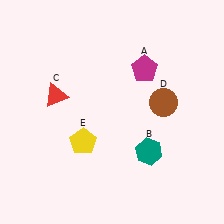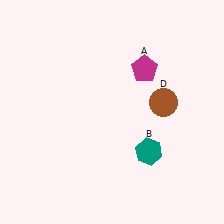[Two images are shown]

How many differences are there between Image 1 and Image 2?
There are 2 differences between the two images.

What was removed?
The red triangle (C), the yellow pentagon (E) were removed in Image 2.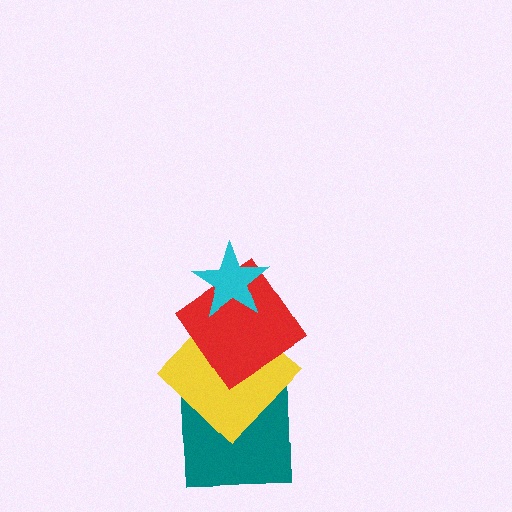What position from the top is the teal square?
The teal square is 4th from the top.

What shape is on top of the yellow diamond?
The red diamond is on top of the yellow diamond.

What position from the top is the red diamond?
The red diamond is 2nd from the top.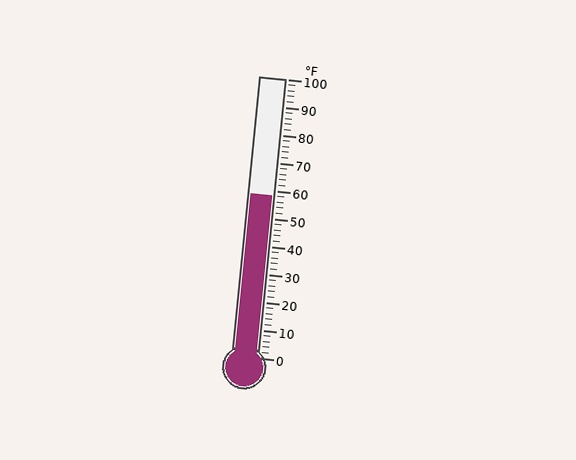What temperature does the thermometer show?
The thermometer shows approximately 58°F.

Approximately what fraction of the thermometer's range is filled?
The thermometer is filled to approximately 60% of its range.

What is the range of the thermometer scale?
The thermometer scale ranges from 0°F to 100°F.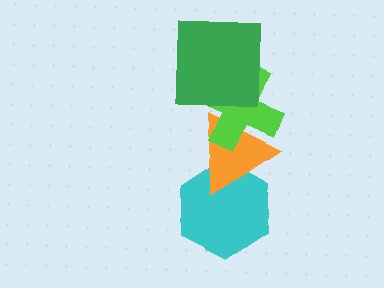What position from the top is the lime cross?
The lime cross is 2nd from the top.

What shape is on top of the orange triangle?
The lime cross is on top of the orange triangle.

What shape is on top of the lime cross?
The green square is on top of the lime cross.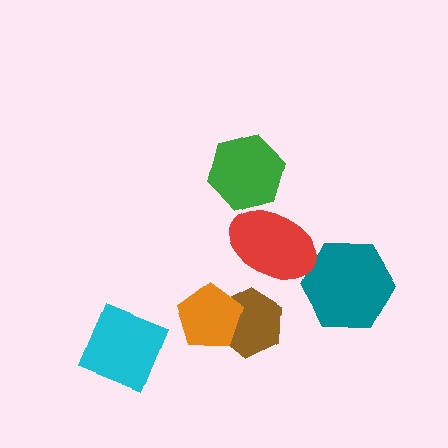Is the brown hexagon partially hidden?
Yes, it is partially covered by another shape.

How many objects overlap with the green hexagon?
1 object overlaps with the green hexagon.